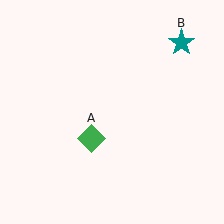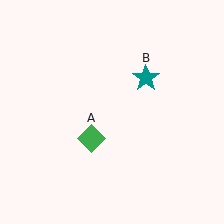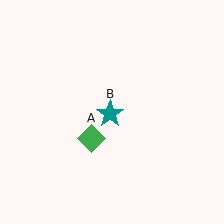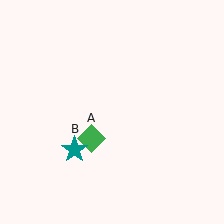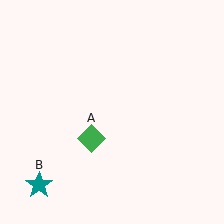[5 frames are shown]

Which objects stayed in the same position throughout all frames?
Green diamond (object A) remained stationary.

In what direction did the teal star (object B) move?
The teal star (object B) moved down and to the left.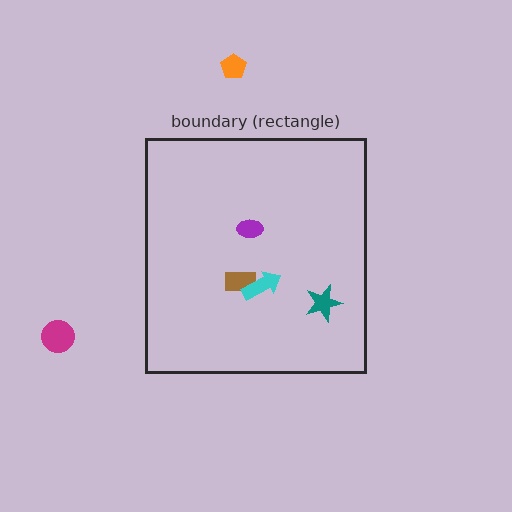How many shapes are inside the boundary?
4 inside, 2 outside.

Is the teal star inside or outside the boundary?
Inside.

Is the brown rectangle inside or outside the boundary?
Inside.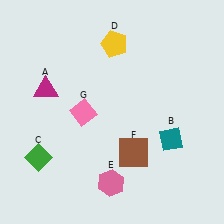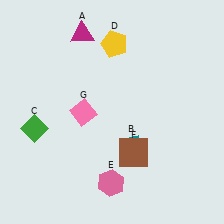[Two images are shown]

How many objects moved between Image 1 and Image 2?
3 objects moved between the two images.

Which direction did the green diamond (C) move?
The green diamond (C) moved up.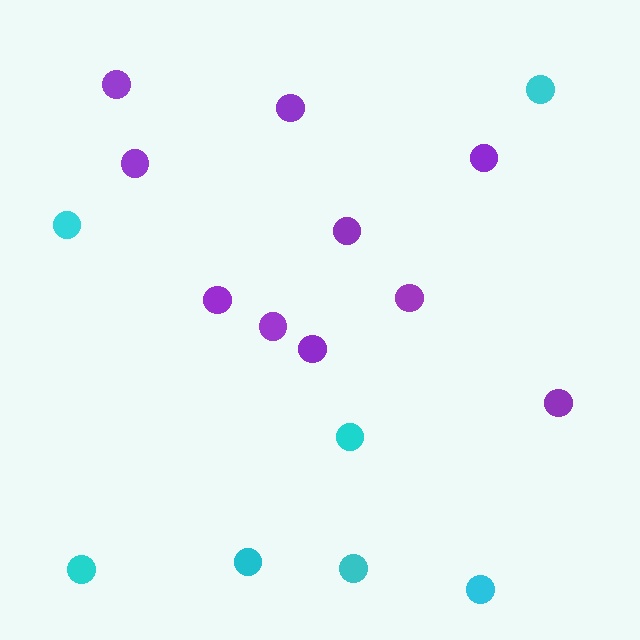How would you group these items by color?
There are 2 groups: one group of purple circles (10) and one group of cyan circles (7).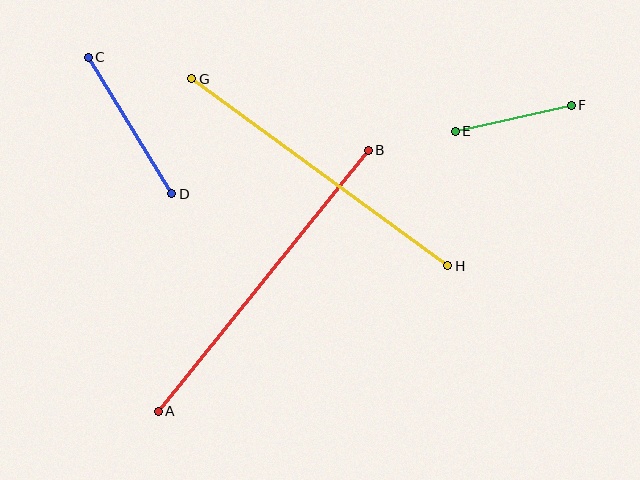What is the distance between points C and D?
The distance is approximately 160 pixels.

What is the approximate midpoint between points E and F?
The midpoint is at approximately (513, 118) pixels.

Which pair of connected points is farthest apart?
Points A and B are farthest apart.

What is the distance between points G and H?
The distance is approximately 317 pixels.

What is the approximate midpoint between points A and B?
The midpoint is at approximately (263, 281) pixels.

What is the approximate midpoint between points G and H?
The midpoint is at approximately (320, 172) pixels.